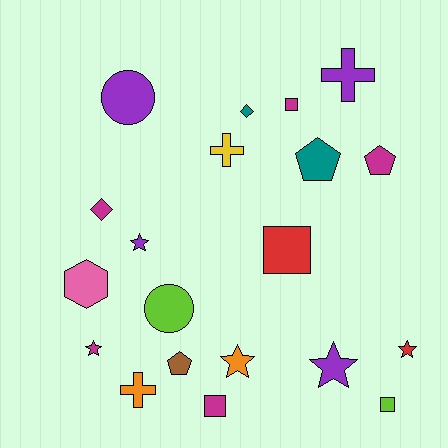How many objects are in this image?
There are 20 objects.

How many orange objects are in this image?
There are 2 orange objects.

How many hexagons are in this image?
There is 1 hexagon.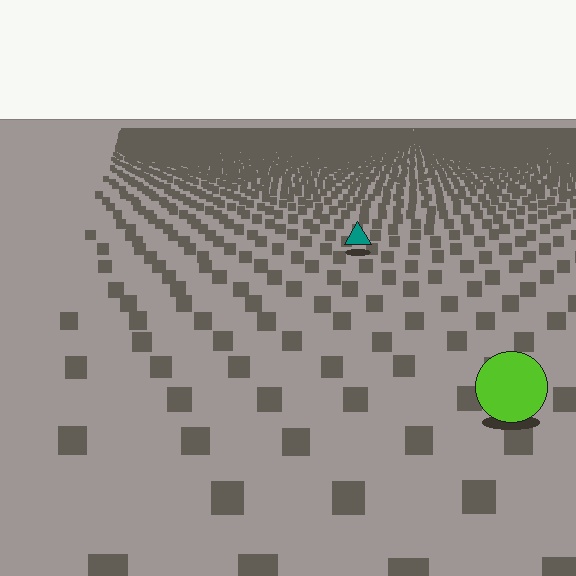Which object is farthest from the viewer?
The teal triangle is farthest from the viewer. It appears smaller and the ground texture around it is denser.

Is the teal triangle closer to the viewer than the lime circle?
No. The lime circle is closer — you can tell from the texture gradient: the ground texture is coarser near it.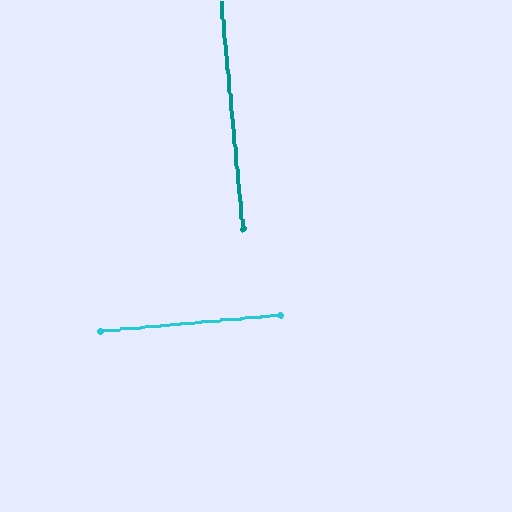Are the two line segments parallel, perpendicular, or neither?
Perpendicular — they meet at approximately 90°.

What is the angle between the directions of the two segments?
Approximately 90 degrees.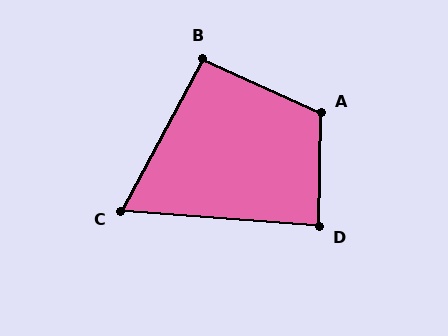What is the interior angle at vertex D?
Approximately 87 degrees (approximately right).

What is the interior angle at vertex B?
Approximately 93 degrees (approximately right).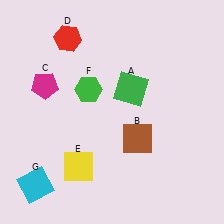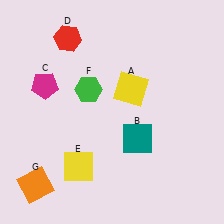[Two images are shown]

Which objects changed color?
A changed from green to yellow. B changed from brown to teal. G changed from cyan to orange.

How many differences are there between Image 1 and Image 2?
There are 3 differences between the two images.